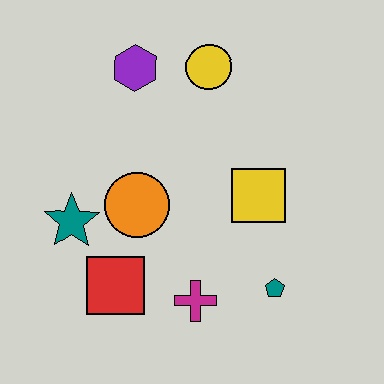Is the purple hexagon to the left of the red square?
No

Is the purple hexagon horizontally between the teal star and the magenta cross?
Yes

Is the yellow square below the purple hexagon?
Yes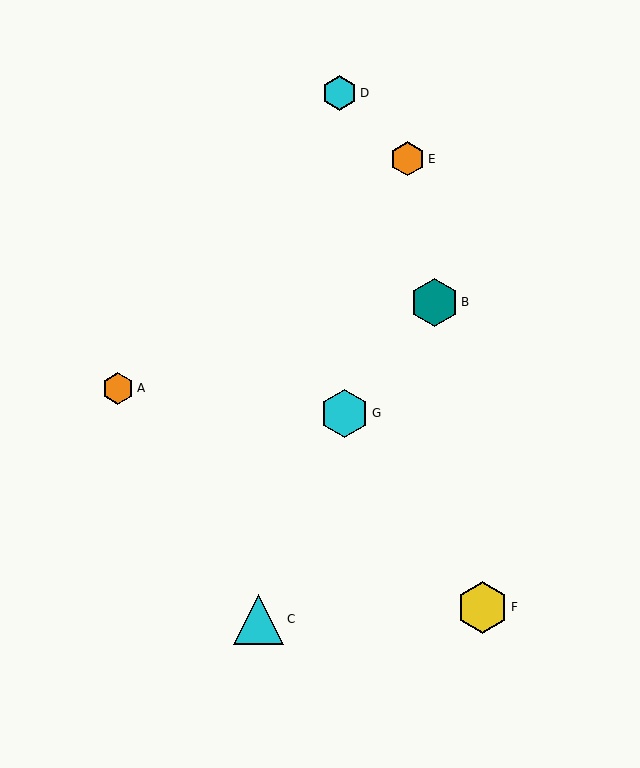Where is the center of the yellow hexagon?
The center of the yellow hexagon is at (482, 607).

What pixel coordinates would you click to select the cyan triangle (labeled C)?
Click at (259, 619) to select the cyan triangle C.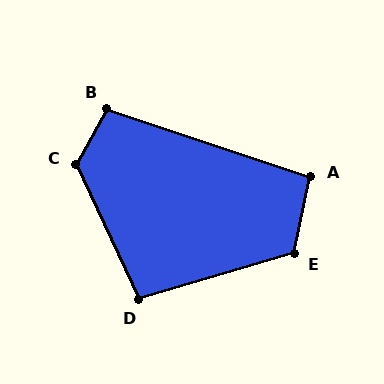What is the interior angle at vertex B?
Approximately 100 degrees (obtuse).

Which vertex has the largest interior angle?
C, at approximately 126 degrees.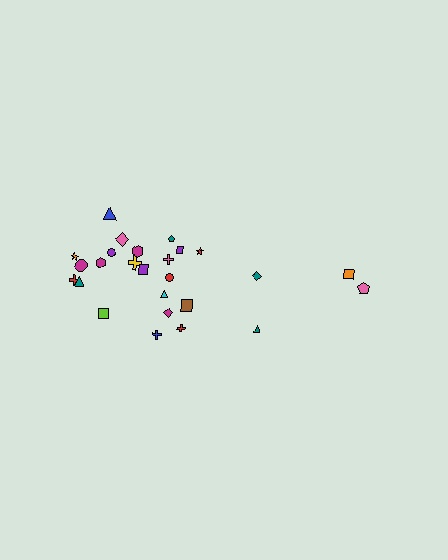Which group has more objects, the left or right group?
The left group.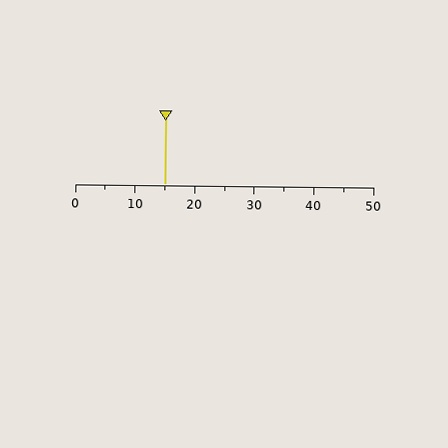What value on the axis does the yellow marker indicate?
The marker indicates approximately 15.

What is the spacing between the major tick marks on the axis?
The major ticks are spaced 10 apart.